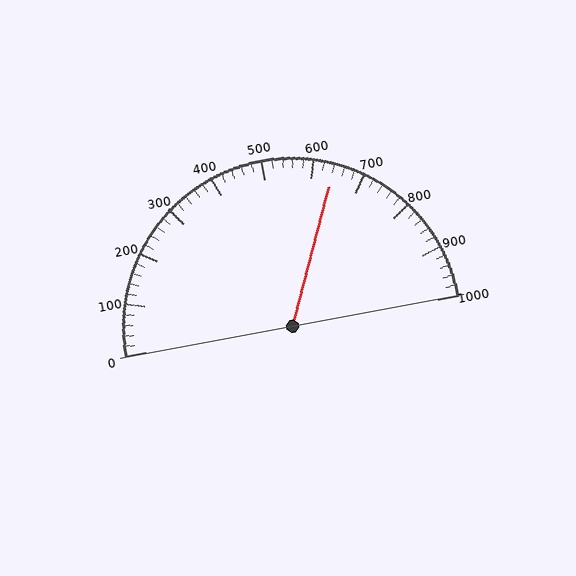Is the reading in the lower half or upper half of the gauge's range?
The reading is in the upper half of the range (0 to 1000).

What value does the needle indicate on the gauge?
The needle indicates approximately 640.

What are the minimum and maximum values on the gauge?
The gauge ranges from 0 to 1000.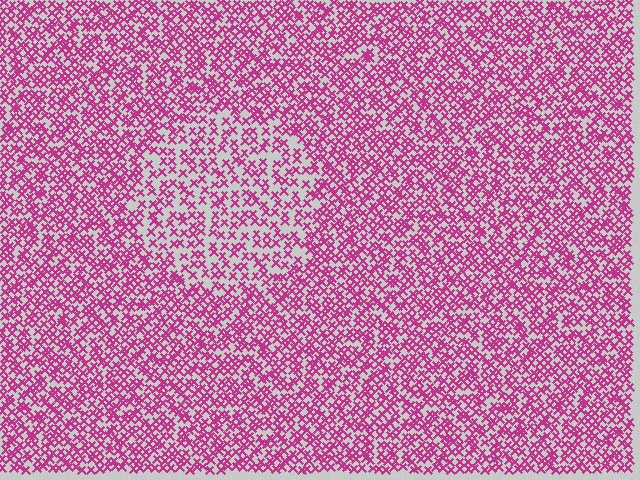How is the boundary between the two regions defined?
The boundary is defined by a change in element density (approximately 1.7x ratio). All elements are the same color, size, and shape.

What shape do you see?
I see a circle.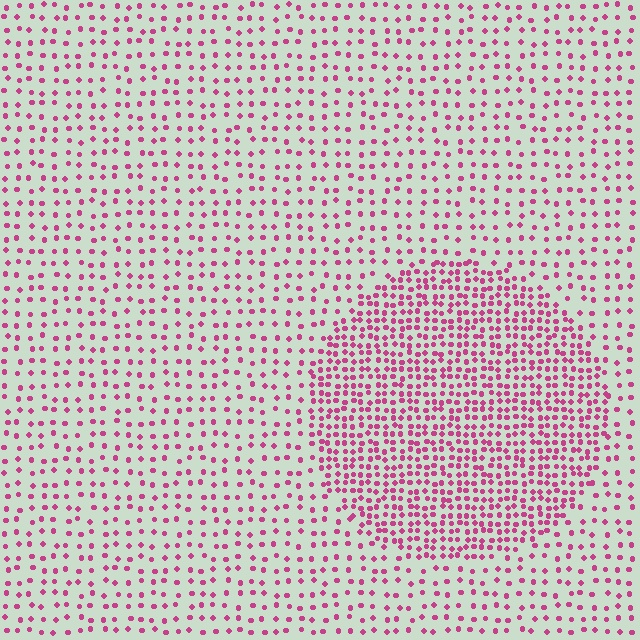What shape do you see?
I see a circle.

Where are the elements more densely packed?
The elements are more densely packed inside the circle boundary.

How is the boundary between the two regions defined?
The boundary is defined by a change in element density (approximately 2.3x ratio). All elements are the same color, size, and shape.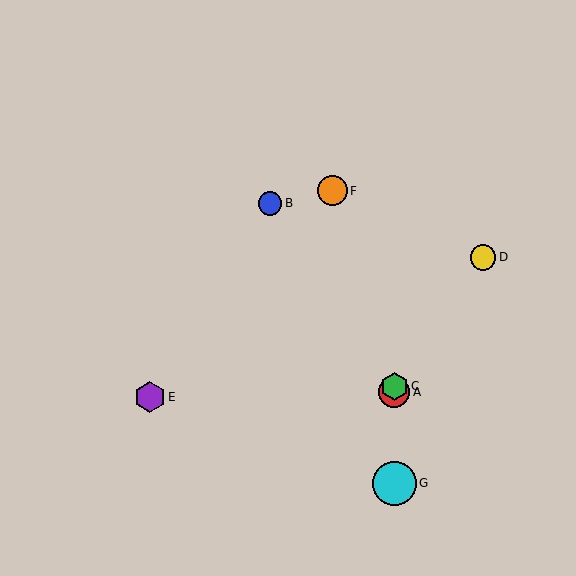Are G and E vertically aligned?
No, G is at x≈394 and E is at x≈150.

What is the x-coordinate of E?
Object E is at x≈150.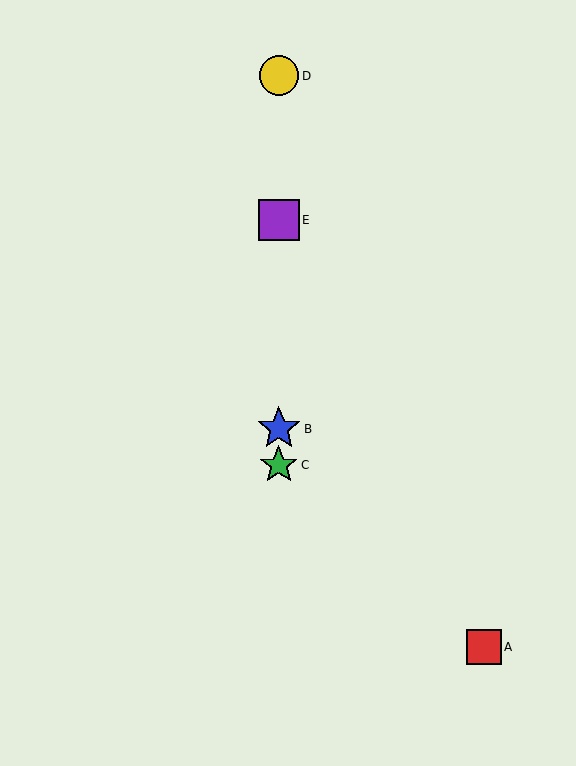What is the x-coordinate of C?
Object C is at x≈279.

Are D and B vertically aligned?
Yes, both are at x≈279.